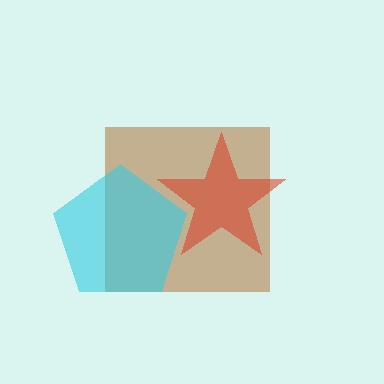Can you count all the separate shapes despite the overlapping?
Yes, there are 3 separate shapes.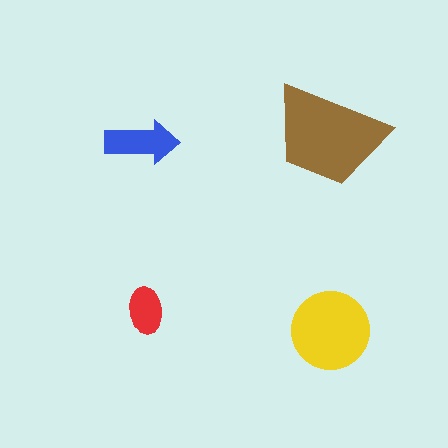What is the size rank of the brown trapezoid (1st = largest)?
1st.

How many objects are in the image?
There are 4 objects in the image.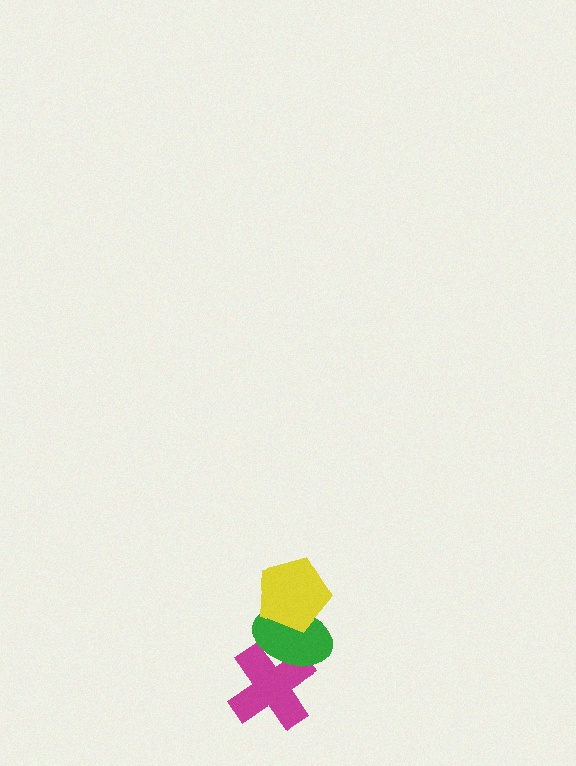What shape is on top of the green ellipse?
The yellow pentagon is on top of the green ellipse.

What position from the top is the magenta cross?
The magenta cross is 3rd from the top.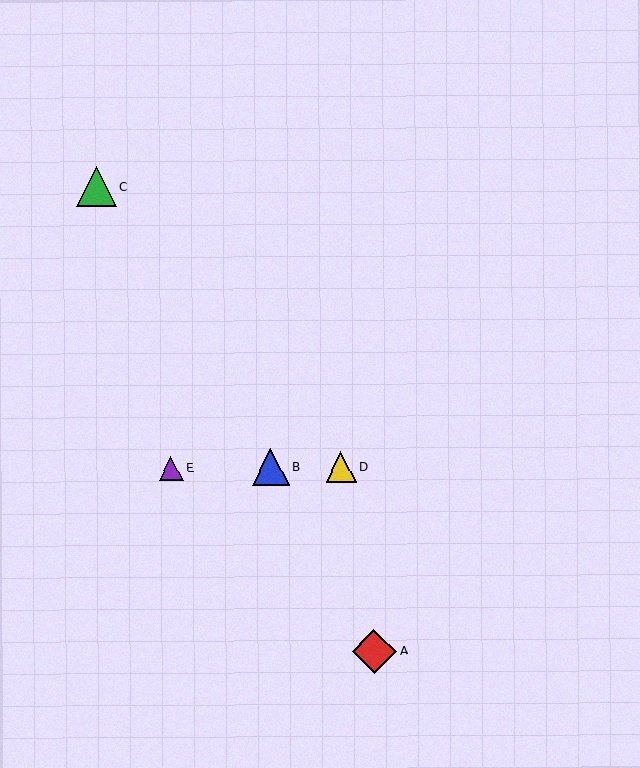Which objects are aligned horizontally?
Objects B, D, E are aligned horizontally.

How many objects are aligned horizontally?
3 objects (B, D, E) are aligned horizontally.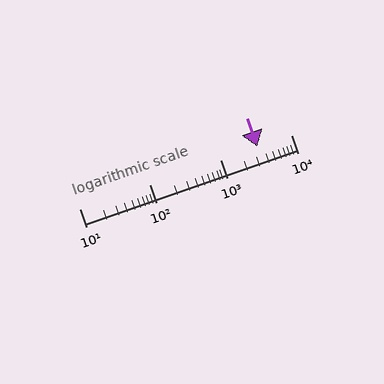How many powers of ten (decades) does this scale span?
The scale spans 3 decades, from 10 to 10000.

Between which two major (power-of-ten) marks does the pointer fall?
The pointer is between 1000 and 10000.